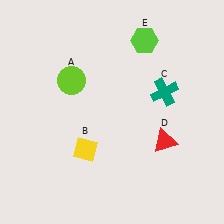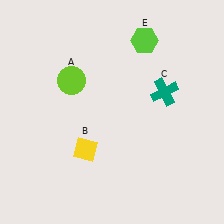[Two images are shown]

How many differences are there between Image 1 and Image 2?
There is 1 difference between the two images.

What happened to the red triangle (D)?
The red triangle (D) was removed in Image 2. It was in the bottom-right area of Image 1.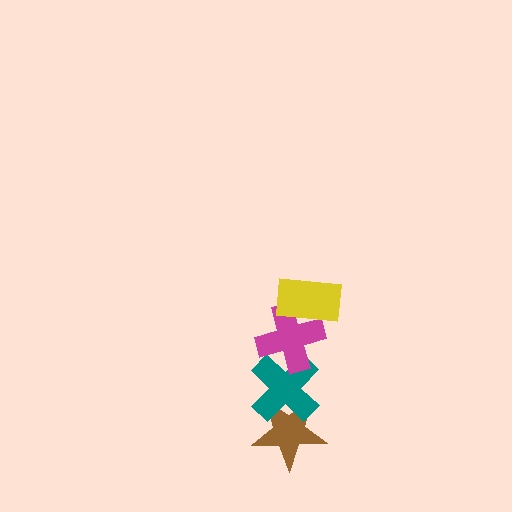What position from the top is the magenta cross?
The magenta cross is 2nd from the top.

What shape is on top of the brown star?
The teal cross is on top of the brown star.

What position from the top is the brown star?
The brown star is 4th from the top.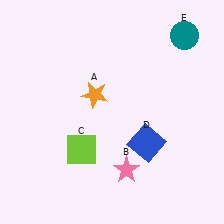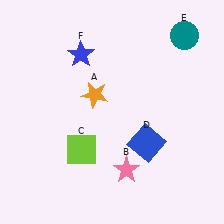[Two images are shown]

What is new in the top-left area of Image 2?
A blue star (F) was added in the top-left area of Image 2.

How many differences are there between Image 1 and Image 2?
There is 1 difference between the two images.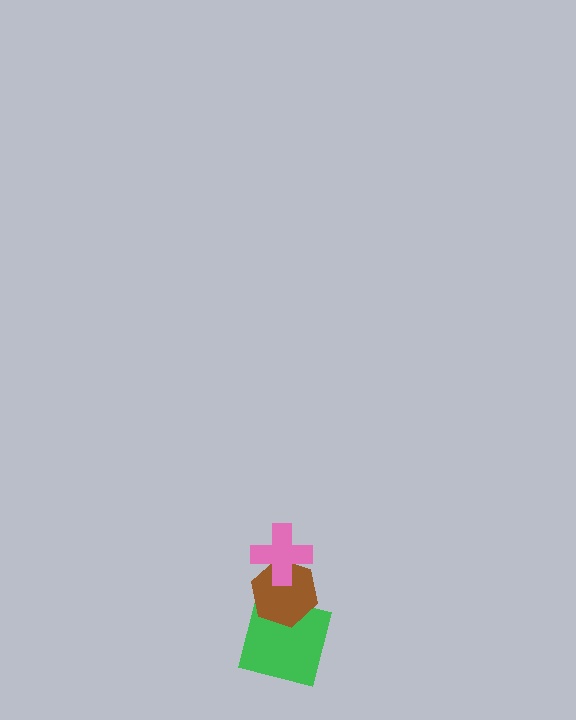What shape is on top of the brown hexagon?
The pink cross is on top of the brown hexagon.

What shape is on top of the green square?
The brown hexagon is on top of the green square.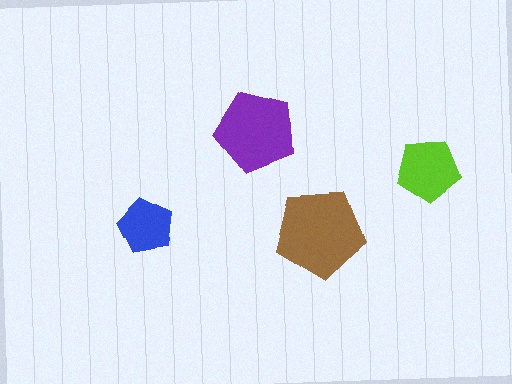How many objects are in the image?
There are 4 objects in the image.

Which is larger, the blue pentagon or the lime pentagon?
The lime one.